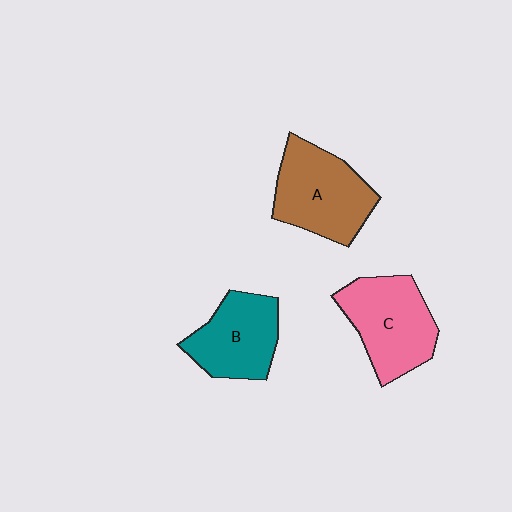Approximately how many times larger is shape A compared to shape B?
Approximately 1.2 times.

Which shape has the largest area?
Shape A (brown).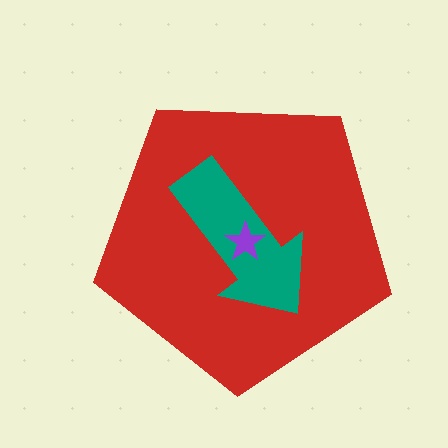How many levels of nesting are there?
3.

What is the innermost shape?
The purple star.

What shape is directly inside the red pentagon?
The teal arrow.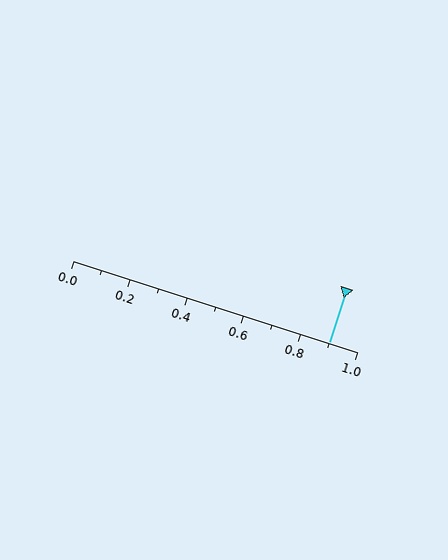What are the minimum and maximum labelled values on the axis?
The axis runs from 0.0 to 1.0.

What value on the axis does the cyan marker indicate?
The marker indicates approximately 0.9.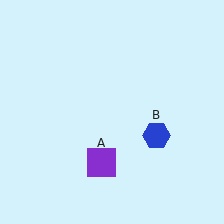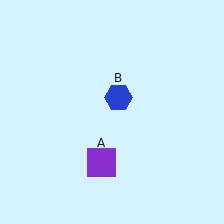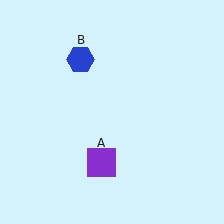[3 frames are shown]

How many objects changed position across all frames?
1 object changed position: blue hexagon (object B).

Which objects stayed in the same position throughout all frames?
Purple square (object A) remained stationary.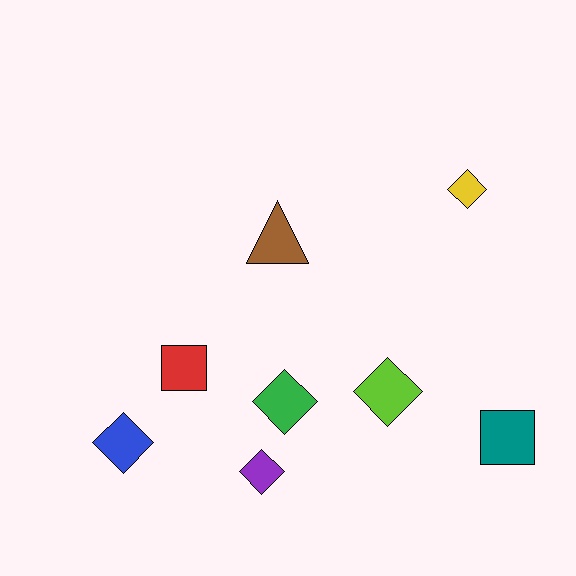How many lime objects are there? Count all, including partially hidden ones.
There is 1 lime object.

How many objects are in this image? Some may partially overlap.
There are 8 objects.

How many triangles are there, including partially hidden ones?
There is 1 triangle.